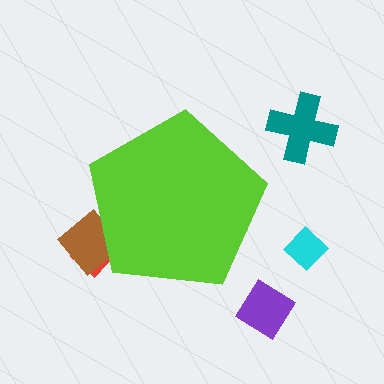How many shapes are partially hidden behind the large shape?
2 shapes are partially hidden.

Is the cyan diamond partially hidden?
No, the cyan diamond is fully visible.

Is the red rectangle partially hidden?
Yes, the red rectangle is partially hidden behind the lime pentagon.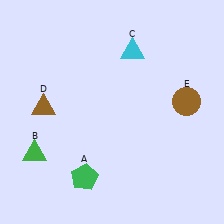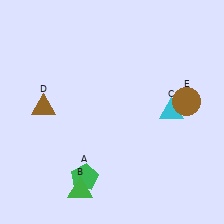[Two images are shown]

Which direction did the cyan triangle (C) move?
The cyan triangle (C) moved down.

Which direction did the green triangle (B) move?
The green triangle (B) moved right.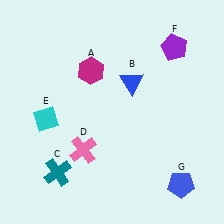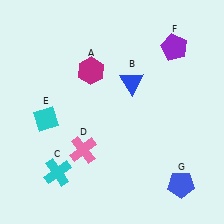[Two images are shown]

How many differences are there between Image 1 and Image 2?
There is 1 difference between the two images.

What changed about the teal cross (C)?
In Image 1, C is teal. In Image 2, it changed to cyan.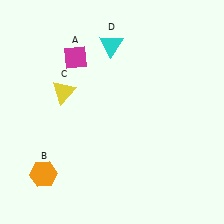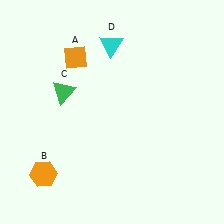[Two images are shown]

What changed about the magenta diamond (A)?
In Image 1, A is magenta. In Image 2, it changed to orange.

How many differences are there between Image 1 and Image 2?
There are 2 differences between the two images.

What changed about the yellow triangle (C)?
In Image 1, C is yellow. In Image 2, it changed to green.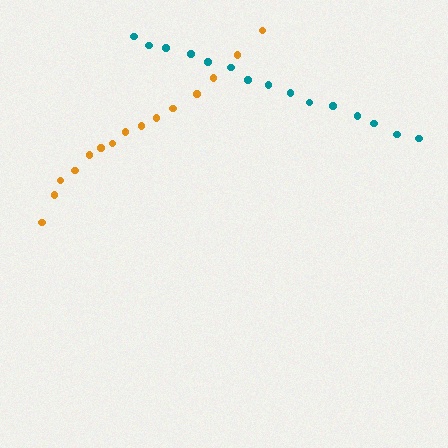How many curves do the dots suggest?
There are 2 distinct paths.